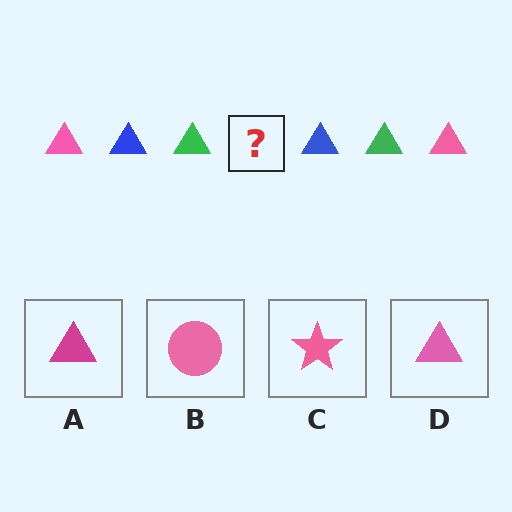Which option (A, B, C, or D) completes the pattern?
D.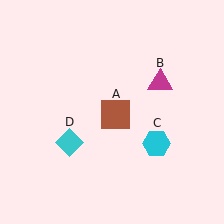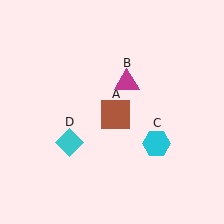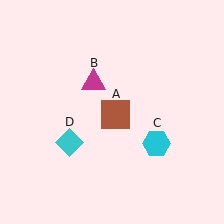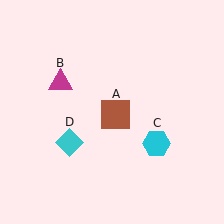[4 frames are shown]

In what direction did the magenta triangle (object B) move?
The magenta triangle (object B) moved left.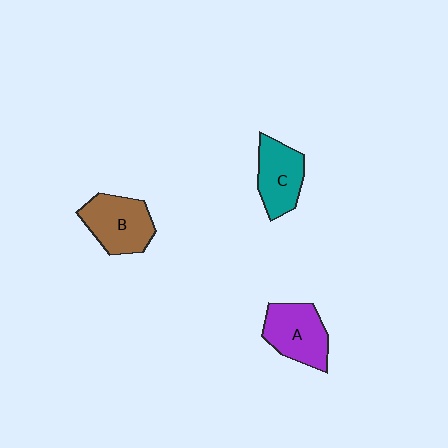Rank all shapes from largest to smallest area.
From largest to smallest: B (brown), A (purple), C (teal).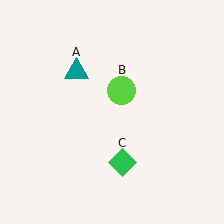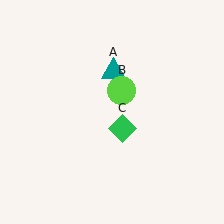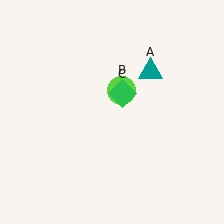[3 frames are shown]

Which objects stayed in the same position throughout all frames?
Lime circle (object B) remained stationary.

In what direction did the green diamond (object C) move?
The green diamond (object C) moved up.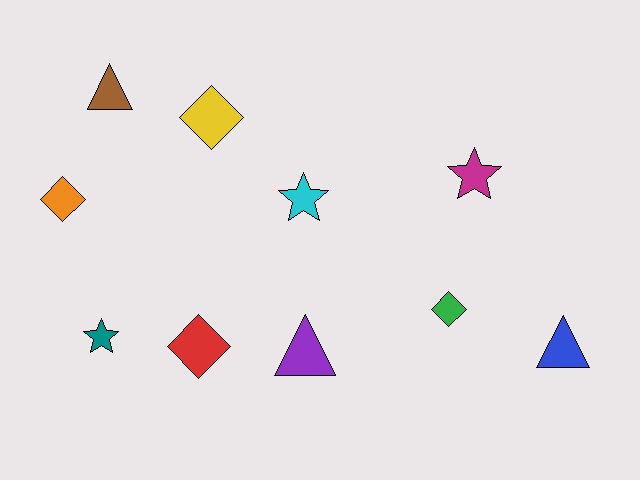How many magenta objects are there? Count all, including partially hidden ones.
There is 1 magenta object.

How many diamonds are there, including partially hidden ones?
There are 4 diamonds.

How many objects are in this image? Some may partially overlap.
There are 10 objects.